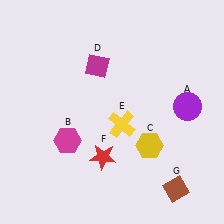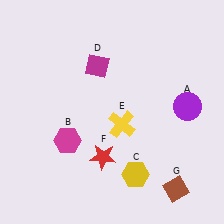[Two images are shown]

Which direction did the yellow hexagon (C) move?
The yellow hexagon (C) moved down.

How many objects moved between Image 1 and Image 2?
1 object moved between the two images.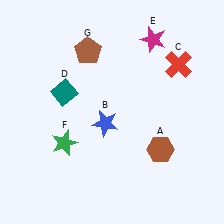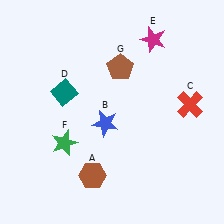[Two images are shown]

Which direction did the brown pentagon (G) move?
The brown pentagon (G) moved right.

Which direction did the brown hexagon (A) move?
The brown hexagon (A) moved left.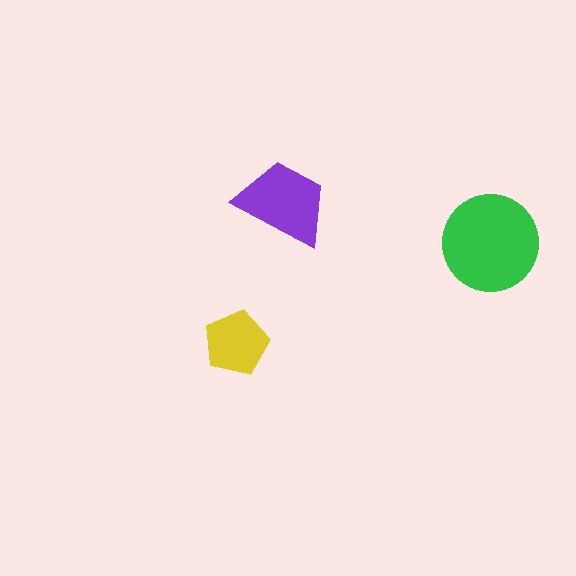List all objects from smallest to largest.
The yellow pentagon, the purple trapezoid, the green circle.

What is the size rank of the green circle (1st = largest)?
1st.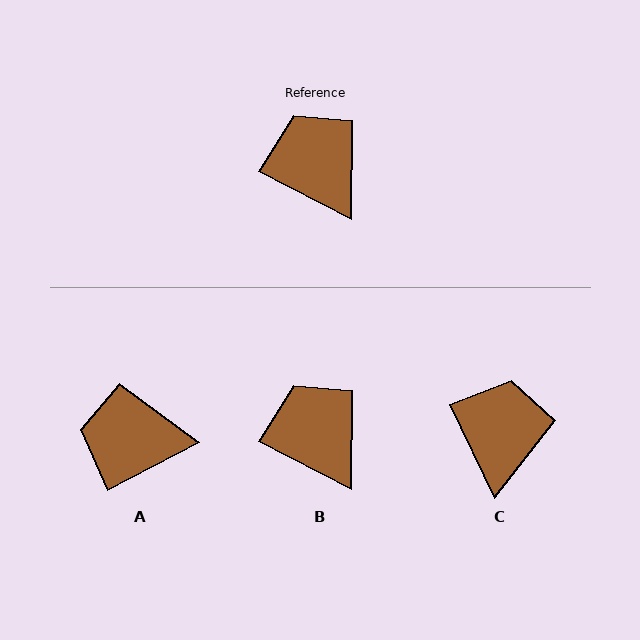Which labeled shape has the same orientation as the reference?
B.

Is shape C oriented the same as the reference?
No, it is off by about 37 degrees.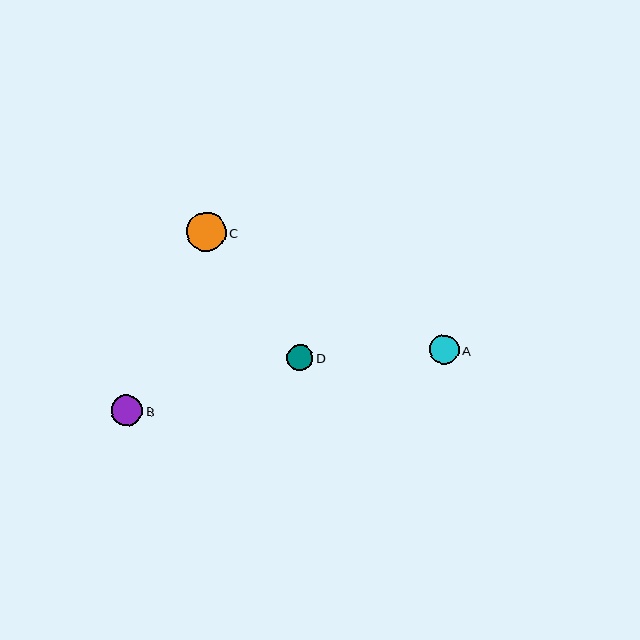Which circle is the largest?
Circle C is the largest with a size of approximately 40 pixels.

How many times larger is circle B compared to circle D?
Circle B is approximately 1.2 times the size of circle D.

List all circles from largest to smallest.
From largest to smallest: C, B, A, D.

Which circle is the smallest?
Circle D is the smallest with a size of approximately 26 pixels.